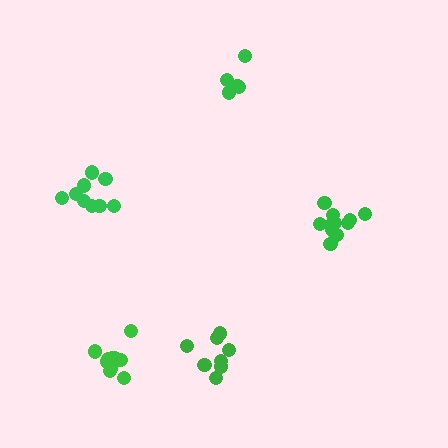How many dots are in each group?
Group 1: 11 dots, Group 2: 5 dots, Group 3: 9 dots, Group 4: 8 dots, Group 5: 10 dots (43 total).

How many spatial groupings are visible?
There are 5 spatial groupings.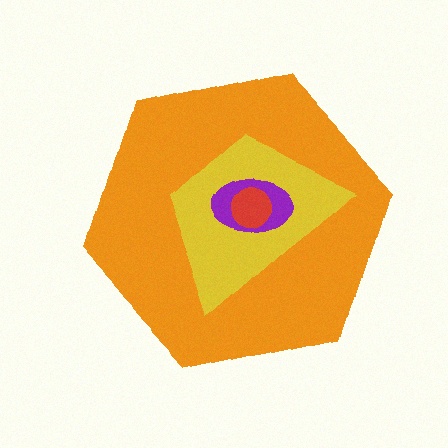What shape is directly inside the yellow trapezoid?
The purple ellipse.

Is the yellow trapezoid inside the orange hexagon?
Yes.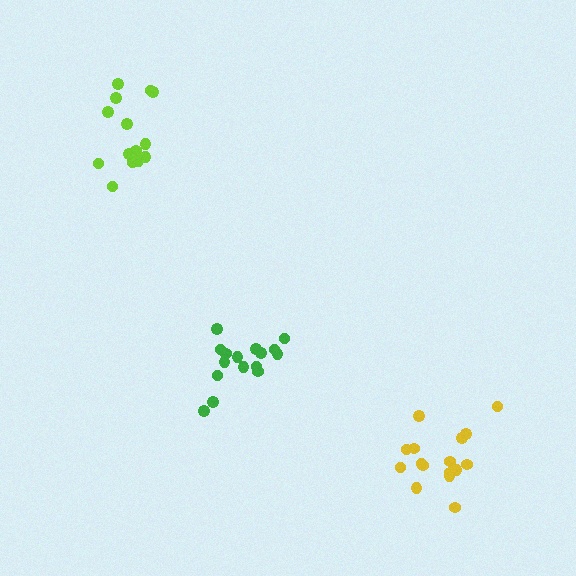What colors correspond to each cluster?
The clusters are colored: yellow, green, lime.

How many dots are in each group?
Group 1: 16 dots, Group 2: 16 dots, Group 3: 15 dots (47 total).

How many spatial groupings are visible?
There are 3 spatial groupings.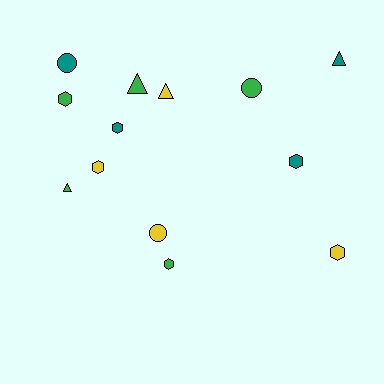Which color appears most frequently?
Green, with 5 objects.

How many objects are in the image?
There are 13 objects.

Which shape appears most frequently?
Hexagon, with 6 objects.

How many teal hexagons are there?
There are 2 teal hexagons.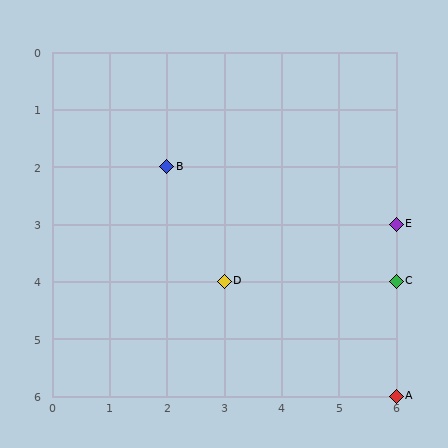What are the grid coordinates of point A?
Point A is at grid coordinates (6, 6).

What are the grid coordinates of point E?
Point E is at grid coordinates (6, 3).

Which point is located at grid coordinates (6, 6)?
Point A is at (6, 6).